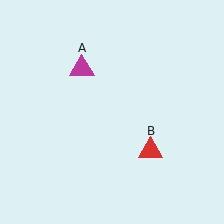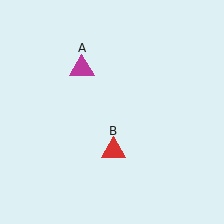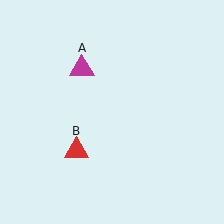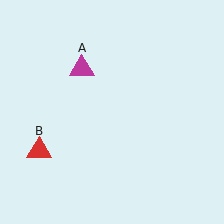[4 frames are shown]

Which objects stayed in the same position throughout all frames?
Magenta triangle (object A) remained stationary.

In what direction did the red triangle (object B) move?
The red triangle (object B) moved left.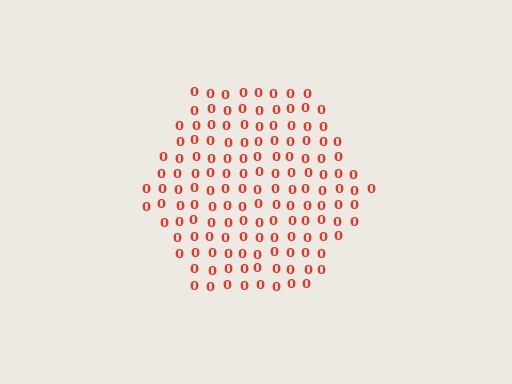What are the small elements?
The small elements are digit 0's.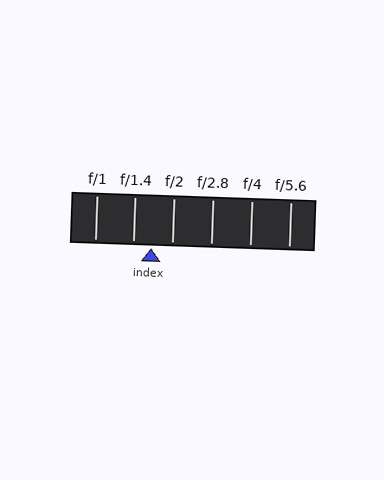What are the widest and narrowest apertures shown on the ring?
The widest aperture shown is f/1 and the narrowest is f/5.6.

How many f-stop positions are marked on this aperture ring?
There are 6 f-stop positions marked.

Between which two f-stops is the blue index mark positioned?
The index mark is between f/1.4 and f/2.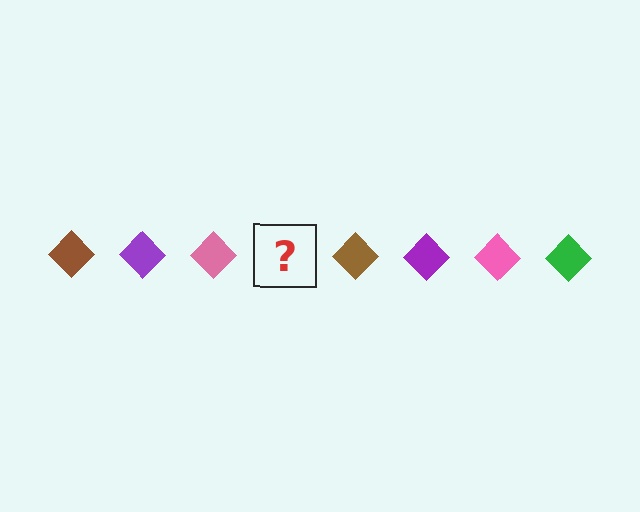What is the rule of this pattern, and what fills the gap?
The rule is that the pattern cycles through brown, purple, pink, green diamonds. The gap should be filled with a green diamond.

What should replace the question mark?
The question mark should be replaced with a green diamond.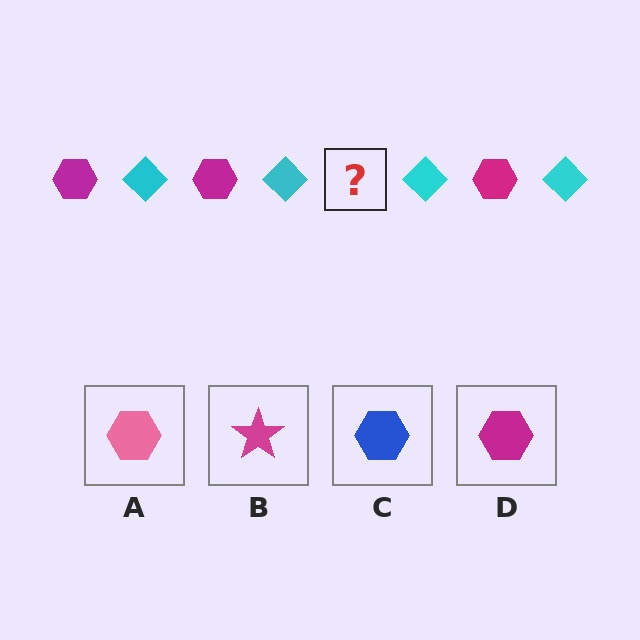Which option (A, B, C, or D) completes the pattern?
D.